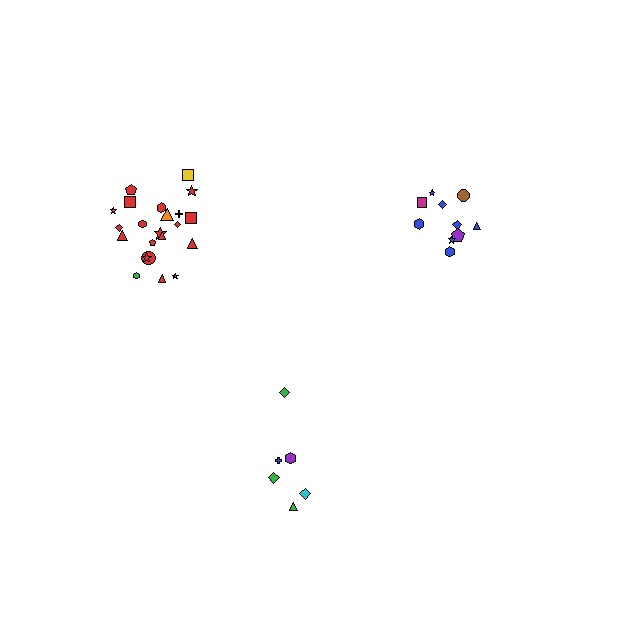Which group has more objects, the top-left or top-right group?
The top-left group.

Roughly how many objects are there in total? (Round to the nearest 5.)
Roughly 40 objects in total.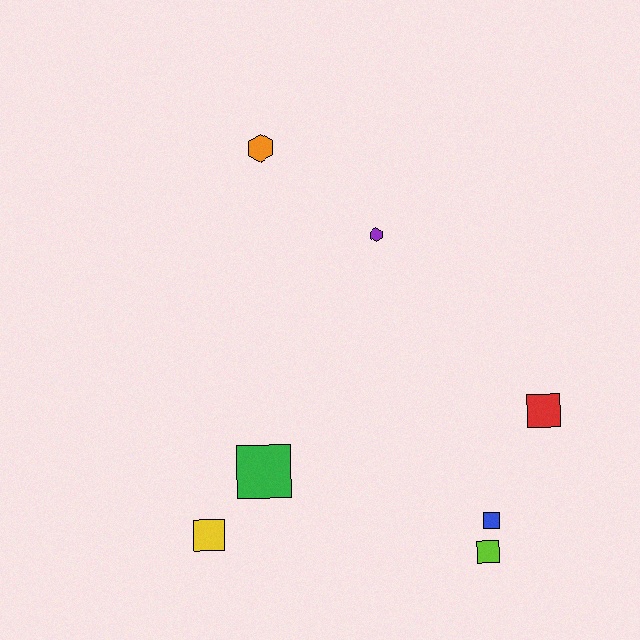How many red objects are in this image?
There is 1 red object.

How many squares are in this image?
There are 5 squares.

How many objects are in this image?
There are 7 objects.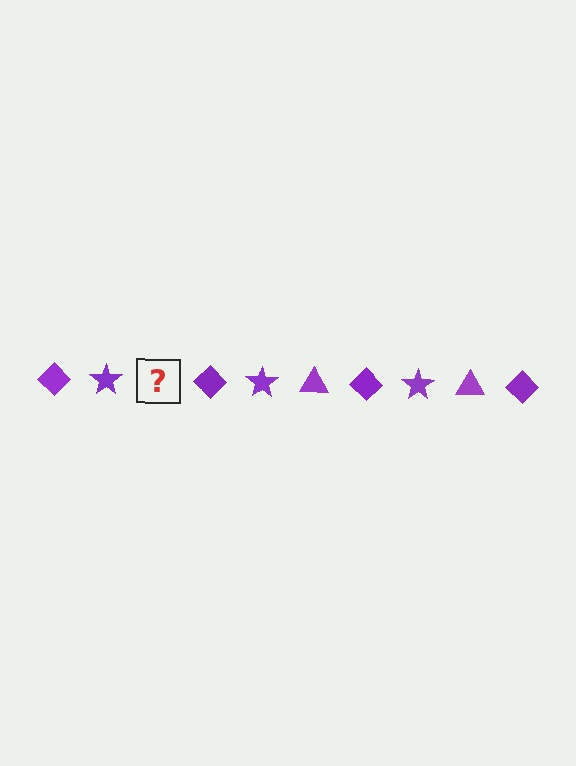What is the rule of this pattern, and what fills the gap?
The rule is that the pattern cycles through diamond, star, triangle shapes in purple. The gap should be filled with a purple triangle.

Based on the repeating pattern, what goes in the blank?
The blank should be a purple triangle.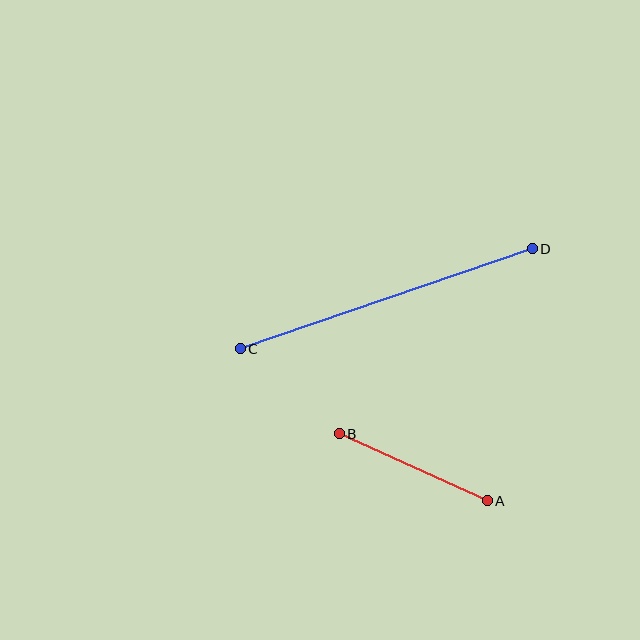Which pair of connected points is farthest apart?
Points C and D are farthest apart.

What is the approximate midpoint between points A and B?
The midpoint is at approximately (413, 467) pixels.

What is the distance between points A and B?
The distance is approximately 162 pixels.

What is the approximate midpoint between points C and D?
The midpoint is at approximately (386, 299) pixels.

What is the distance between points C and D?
The distance is approximately 308 pixels.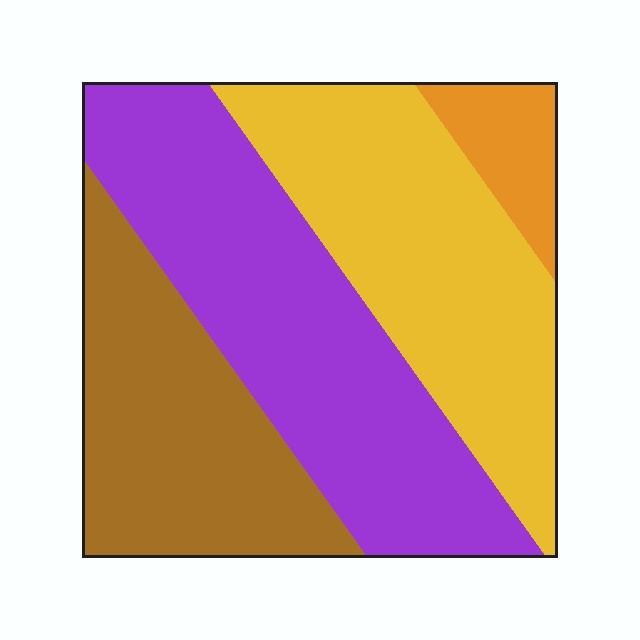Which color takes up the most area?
Purple, at roughly 35%.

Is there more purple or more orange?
Purple.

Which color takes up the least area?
Orange, at roughly 5%.